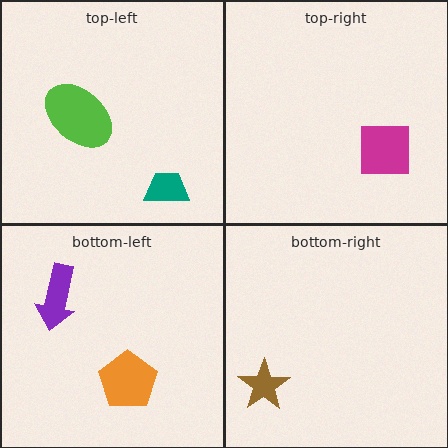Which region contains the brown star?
The bottom-right region.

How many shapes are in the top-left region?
2.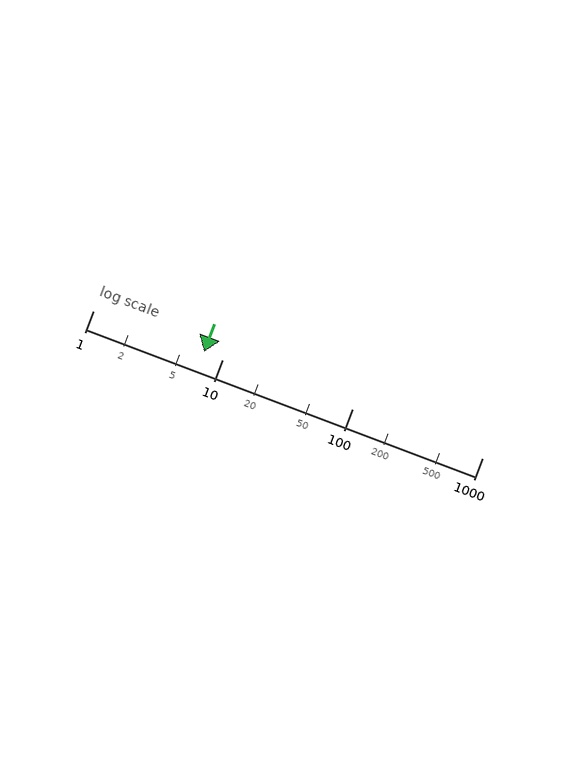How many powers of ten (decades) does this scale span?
The scale spans 3 decades, from 1 to 1000.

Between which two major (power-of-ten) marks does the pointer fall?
The pointer is between 1 and 10.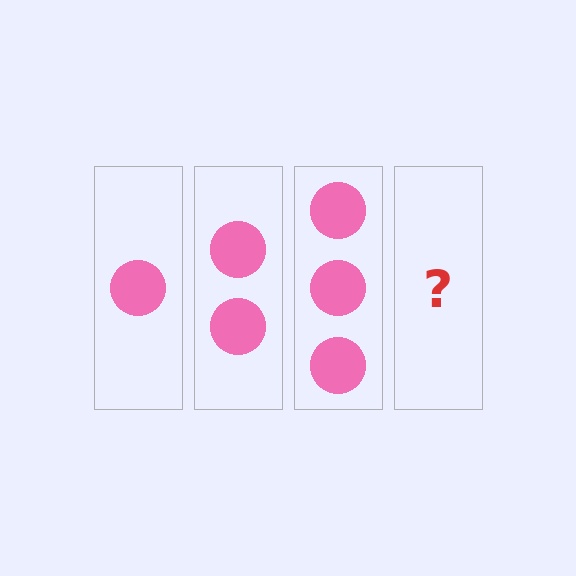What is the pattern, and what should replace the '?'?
The pattern is that each step adds one more circle. The '?' should be 4 circles.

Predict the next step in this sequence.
The next step is 4 circles.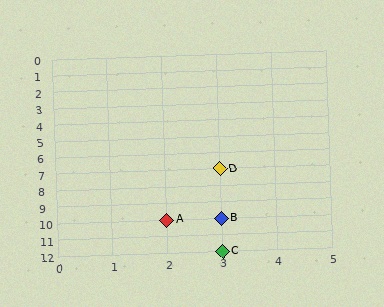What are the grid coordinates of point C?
Point C is at grid coordinates (3, 12).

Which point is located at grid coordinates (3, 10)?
Point B is at (3, 10).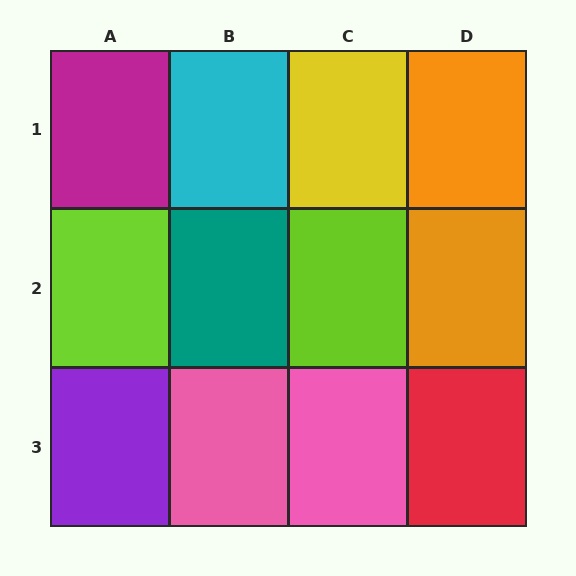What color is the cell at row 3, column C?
Pink.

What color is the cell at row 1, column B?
Cyan.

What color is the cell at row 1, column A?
Magenta.